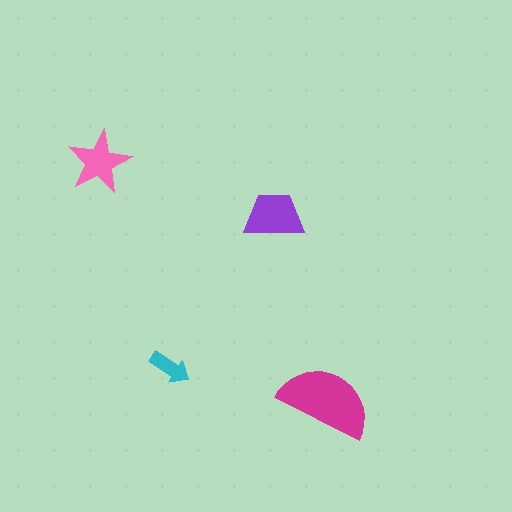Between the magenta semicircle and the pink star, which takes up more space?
The magenta semicircle.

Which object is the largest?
The magenta semicircle.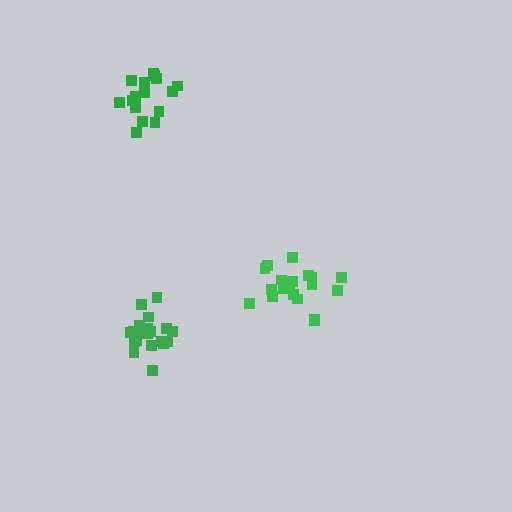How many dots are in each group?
Group 1: 21 dots, Group 2: 19 dots, Group 3: 16 dots (56 total).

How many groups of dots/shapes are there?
There are 3 groups.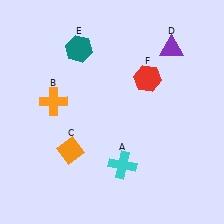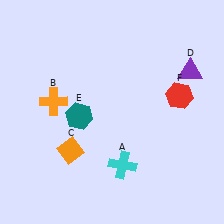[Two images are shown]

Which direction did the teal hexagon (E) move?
The teal hexagon (E) moved down.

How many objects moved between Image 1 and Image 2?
3 objects moved between the two images.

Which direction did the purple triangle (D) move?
The purple triangle (D) moved down.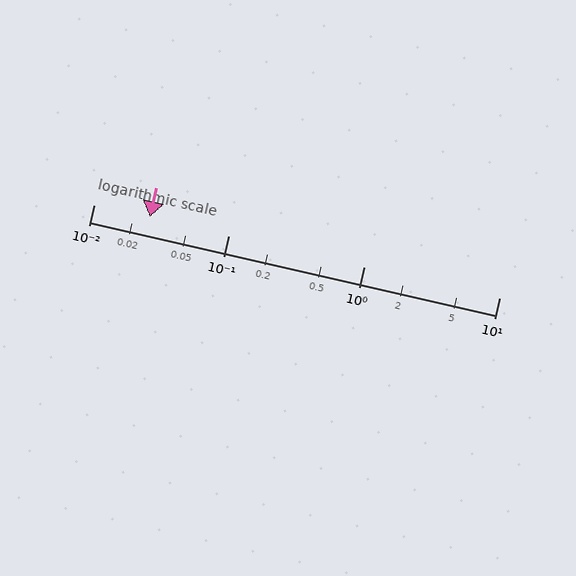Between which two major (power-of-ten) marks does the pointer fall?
The pointer is between 0.01 and 0.1.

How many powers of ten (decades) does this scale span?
The scale spans 3 decades, from 0.01 to 10.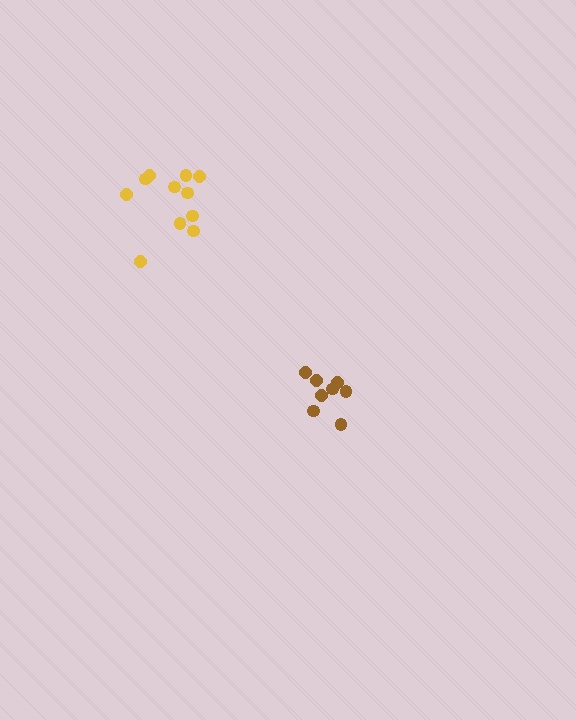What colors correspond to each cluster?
The clusters are colored: yellow, brown.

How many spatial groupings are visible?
There are 2 spatial groupings.